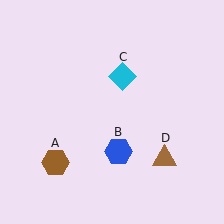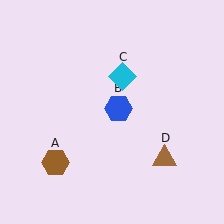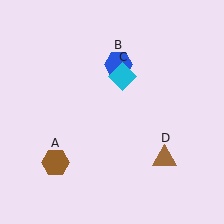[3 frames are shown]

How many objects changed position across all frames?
1 object changed position: blue hexagon (object B).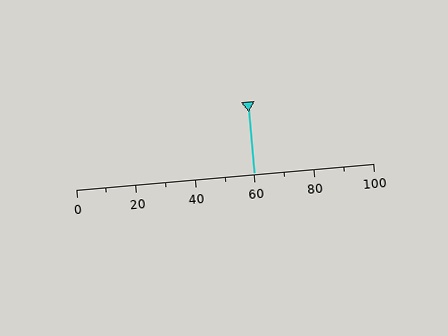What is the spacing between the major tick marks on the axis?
The major ticks are spaced 20 apart.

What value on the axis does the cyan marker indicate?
The marker indicates approximately 60.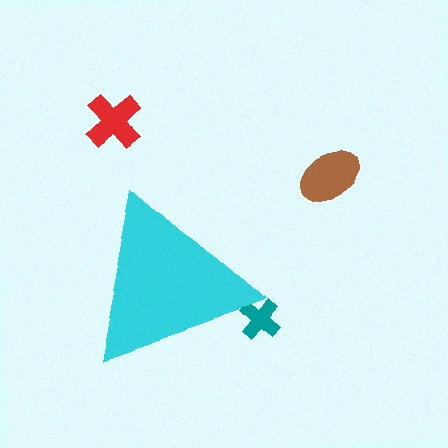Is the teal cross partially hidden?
Yes, the teal cross is partially hidden behind the cyan triangle.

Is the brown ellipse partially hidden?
No, the brown ellipse is fully visible.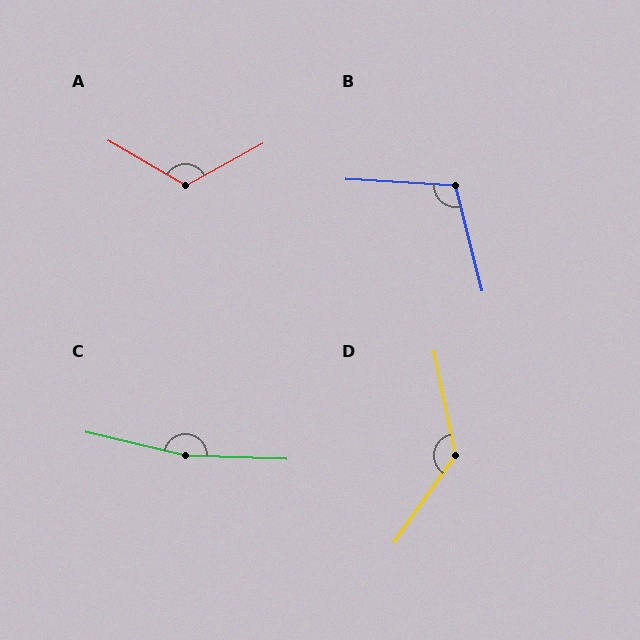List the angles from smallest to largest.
B (108°), A (121°), D (133°), C (168°).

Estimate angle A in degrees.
Approximately 121 degrees.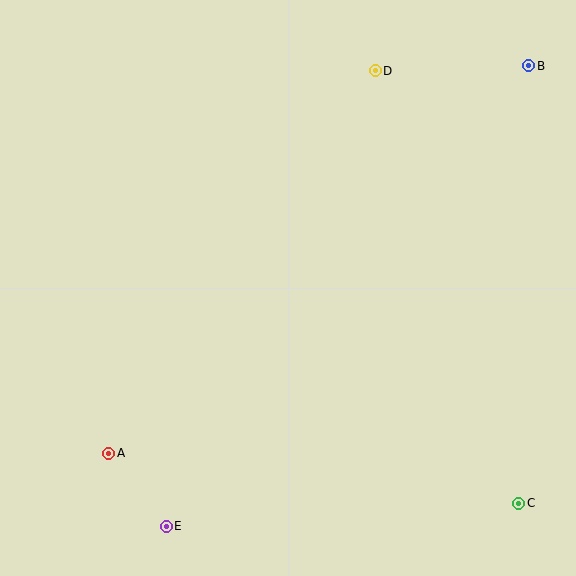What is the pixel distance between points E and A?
The distance between E and A is 93 pixels.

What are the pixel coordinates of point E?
Point E is at (166, 526).